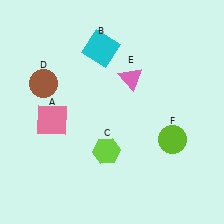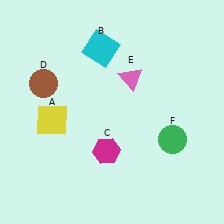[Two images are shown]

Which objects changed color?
A changed from pink to yellow. C changed from lime to magenta. F changed from lime to green.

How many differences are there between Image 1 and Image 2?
There are 3 differences between the two images.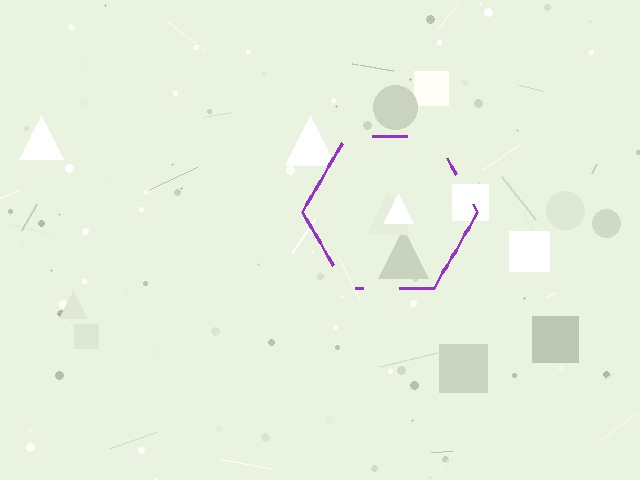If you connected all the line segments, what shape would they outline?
They would outline a hexagon.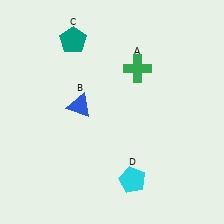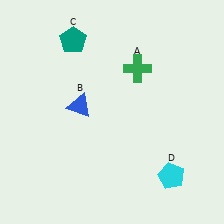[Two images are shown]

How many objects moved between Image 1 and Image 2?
1 object moved between the two images.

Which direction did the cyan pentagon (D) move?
The cyan pentagon (D) moved right.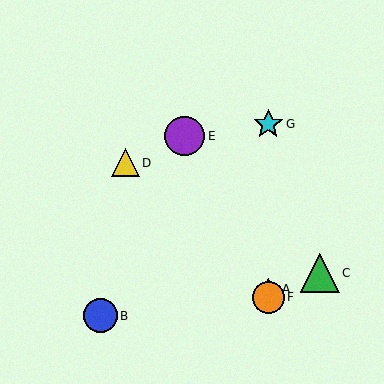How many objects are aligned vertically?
3 objects (A, F, G) are aligned vertically.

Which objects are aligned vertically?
Objects A, F, G are aligned vertically.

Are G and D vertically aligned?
No, G is at x≈268 and D is at x≈125.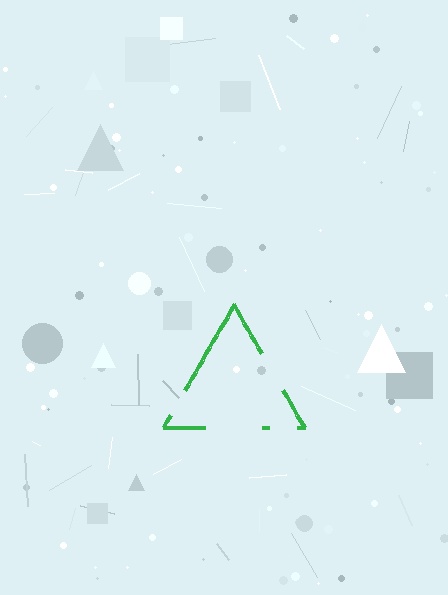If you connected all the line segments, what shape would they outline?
They would outline a triangle.